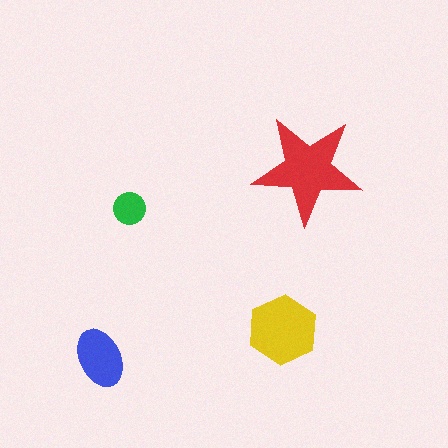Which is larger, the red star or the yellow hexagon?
The red star.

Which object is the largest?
The red star.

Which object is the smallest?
The green circle.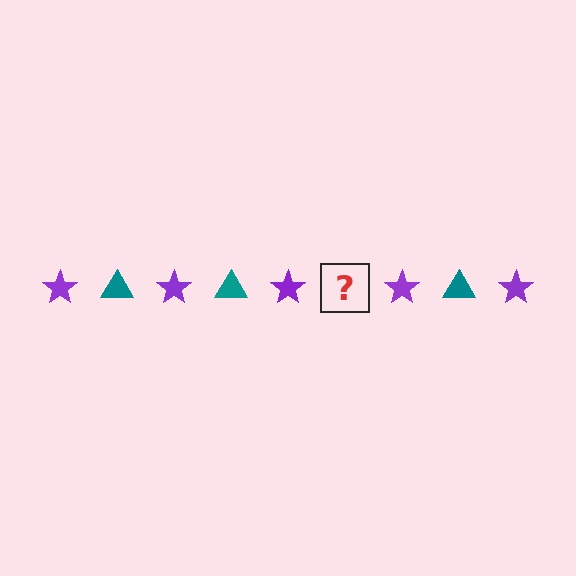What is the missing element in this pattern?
The missing element is a teal triangle.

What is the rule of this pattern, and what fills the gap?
The rule is that the pattern alternates between purple star and teal triangle. The gap should be filled with a teal triangle.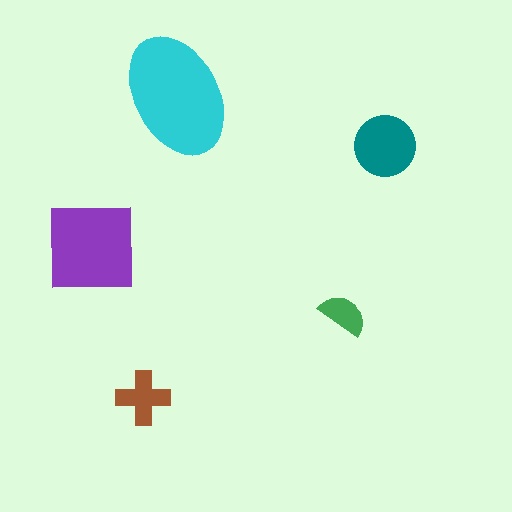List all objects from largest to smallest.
The cyan ellipse, the purple square, the teal circle, the brown cross, the green semicircle.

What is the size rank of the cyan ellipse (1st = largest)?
1st.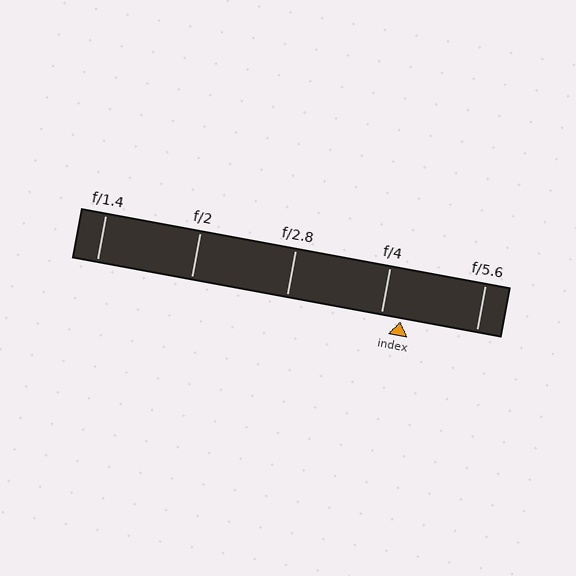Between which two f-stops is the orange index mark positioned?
The index mark is between f/4 and f/5.6.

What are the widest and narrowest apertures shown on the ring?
The widest aperture shown is f/1.4 and the narrowest is f/5.6.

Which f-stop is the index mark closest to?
The index mark is closest to f/4.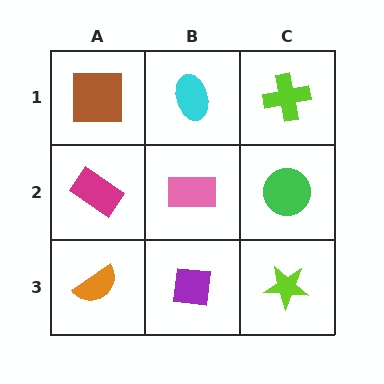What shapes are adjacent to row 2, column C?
A lime cross (row 1, column C), a lime star (row 3, column C), a pink rectangle (row 2, column B).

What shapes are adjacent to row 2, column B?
A cyan ellipse (row 1, column B), a purple square (row 3, column B), a magenta rectangle (row 2, column A), a green circle (row 2, column C).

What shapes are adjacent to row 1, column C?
A green circle (row 2, column C), a cyan ellipse (row 1, column B).